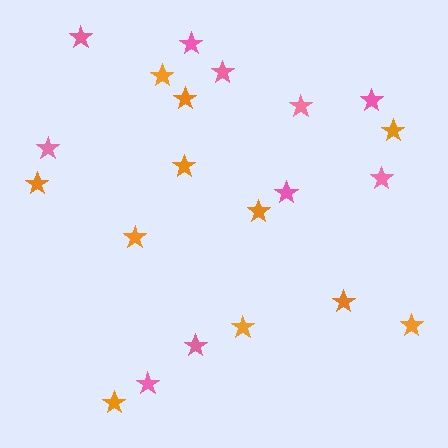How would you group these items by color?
There are 2 groups: one group of orange stars (11) and one group of pink stars (10).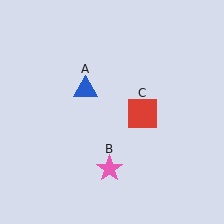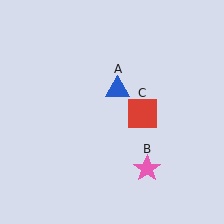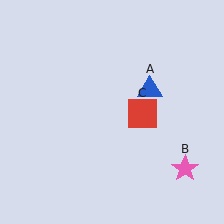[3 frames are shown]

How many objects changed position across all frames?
2 objects changed position: blue triangle (object A), pink star (object B).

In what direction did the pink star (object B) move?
The pink star (object B) moved right.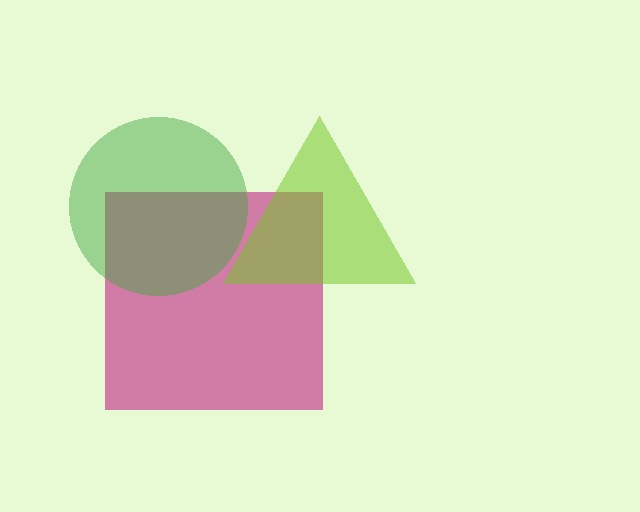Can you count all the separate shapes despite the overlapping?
Yes, there are 3 separate shapes.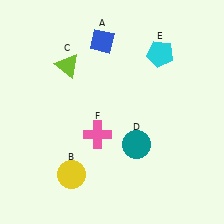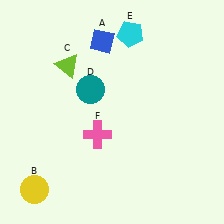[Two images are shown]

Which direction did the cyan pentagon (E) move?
The cyan pentagon (E) moved left.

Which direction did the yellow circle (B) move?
The yellow circle (B) moved left.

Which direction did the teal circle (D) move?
The teal circle (D) moved up.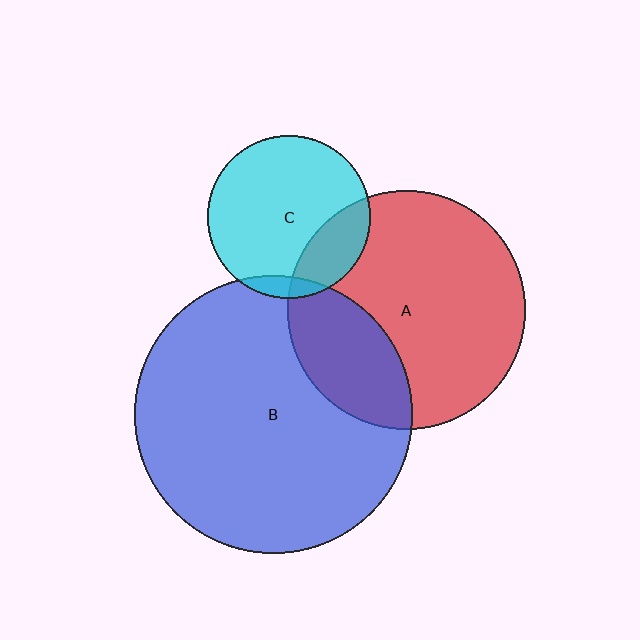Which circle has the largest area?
Circle B (blue).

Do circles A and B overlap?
Yes.